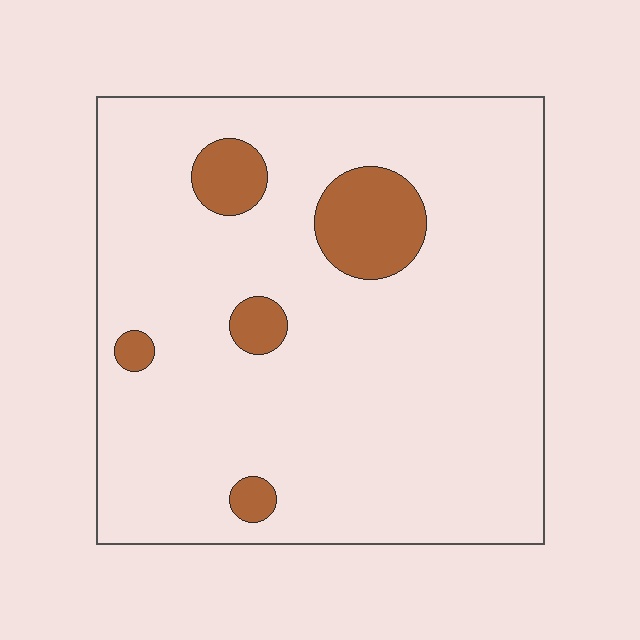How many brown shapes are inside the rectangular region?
5.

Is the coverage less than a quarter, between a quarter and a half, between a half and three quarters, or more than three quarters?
Less than a quarter.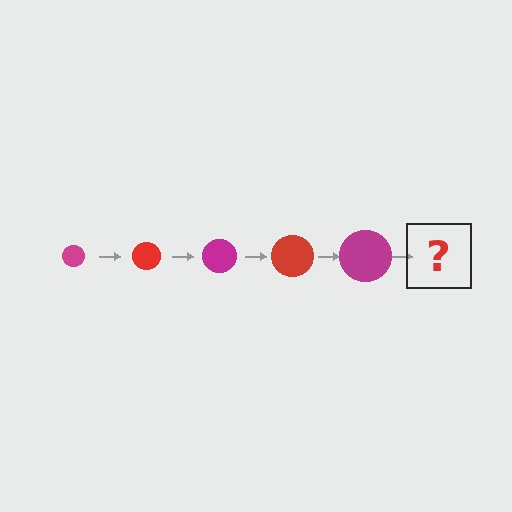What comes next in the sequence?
The next element should be a red circle, larger than the previous one.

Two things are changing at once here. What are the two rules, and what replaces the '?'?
The two rules are that the circle grows larger each step and the color cycles through magenta and red. The '?' should be a red circle, larger than the previous one.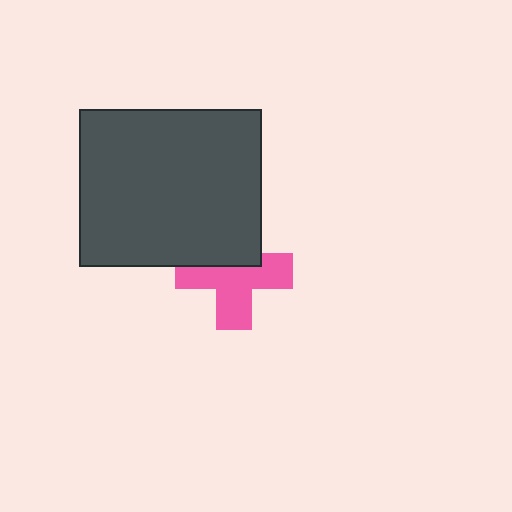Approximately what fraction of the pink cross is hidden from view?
Roughly 38% of the pink cross is hidden behind the dark gray rectangle.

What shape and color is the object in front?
The object in front is a dark gray rectangle.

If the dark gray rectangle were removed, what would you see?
You would see the complete pink cross.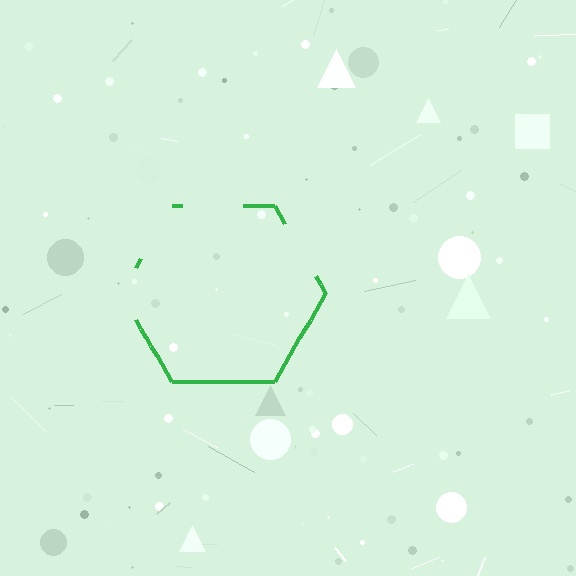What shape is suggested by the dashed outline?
The dashed outline suggests a hexagon.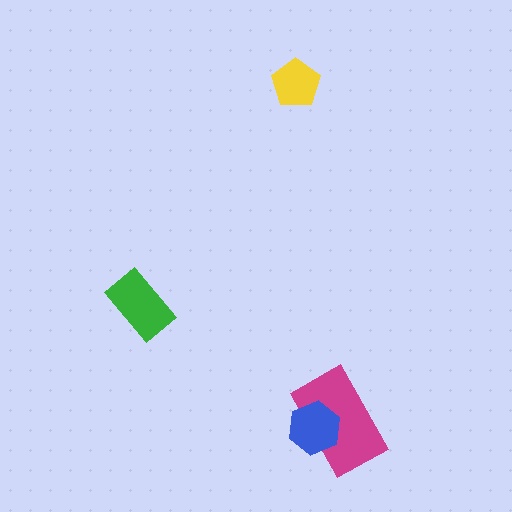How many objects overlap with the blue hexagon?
1 object overlaps with the blue hexagon.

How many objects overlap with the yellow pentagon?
0 objects overlap with the yellow pentagon.